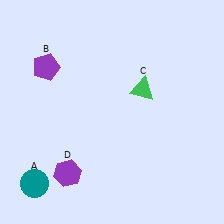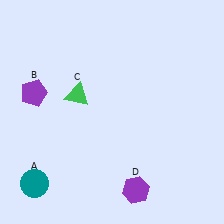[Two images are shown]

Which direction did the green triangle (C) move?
The green triangle (C) moved left.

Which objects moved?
The objects that moved are: the purple pentagon (B), the green triangle (C), the purple hexagon (D).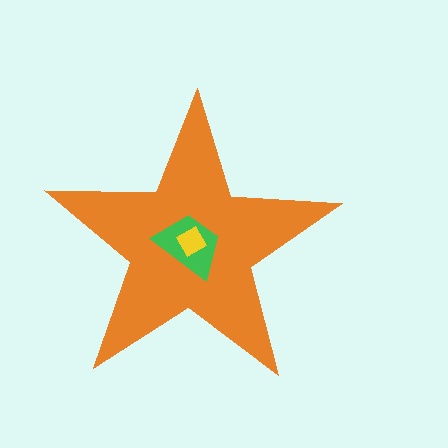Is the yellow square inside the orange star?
Yes.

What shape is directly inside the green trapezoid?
The yellow square.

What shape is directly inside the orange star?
The green trapezoid.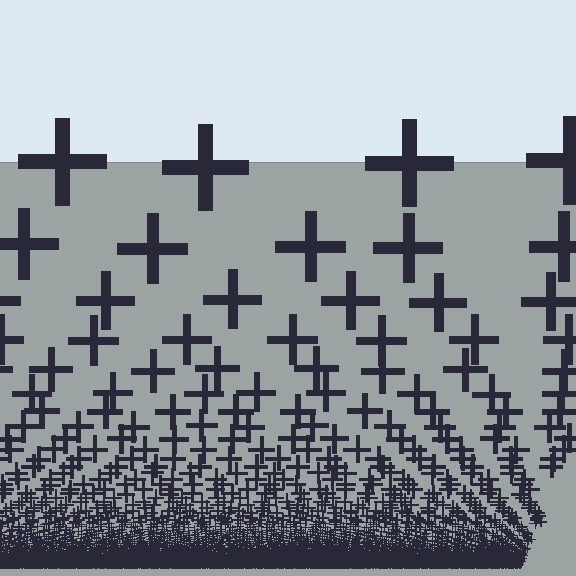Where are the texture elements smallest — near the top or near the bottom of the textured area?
Near the bottom.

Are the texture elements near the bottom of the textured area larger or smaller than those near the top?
Smaller. The gradient is inverted — elements near the bottom are smaller and denser.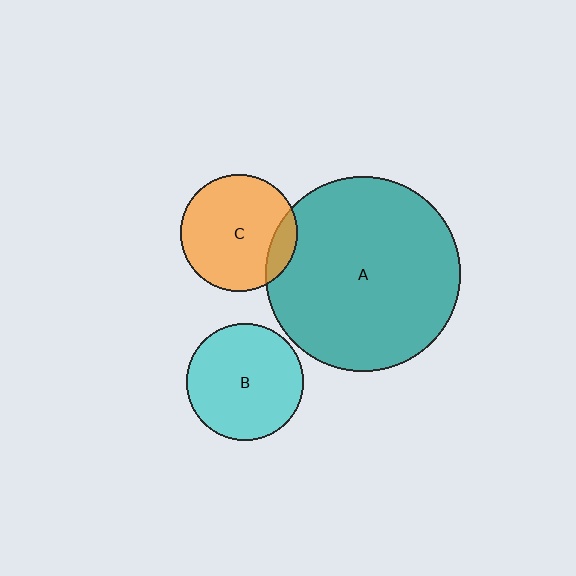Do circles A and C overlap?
Yes.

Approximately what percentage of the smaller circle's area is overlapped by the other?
Approximately 15%.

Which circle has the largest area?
Circle A (teal).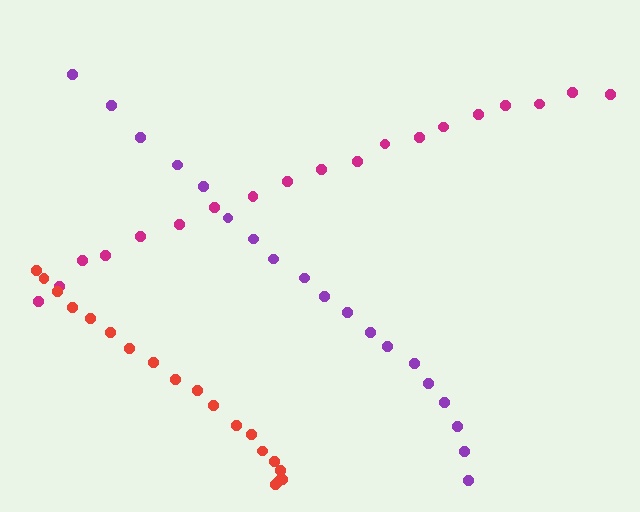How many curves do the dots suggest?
There are 3 distinct paths.